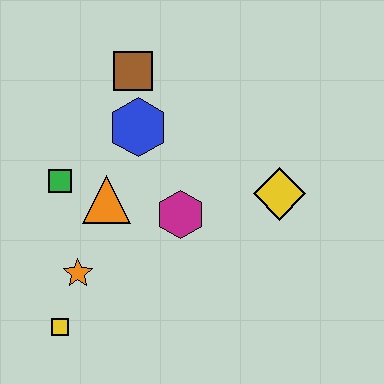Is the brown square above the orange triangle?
Yes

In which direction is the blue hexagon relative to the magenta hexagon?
The blue hexagon is above the magenta hexagon.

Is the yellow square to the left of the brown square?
Yes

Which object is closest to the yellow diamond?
The magenta hexagon is closest to the yellow diamond.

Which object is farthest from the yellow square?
The brown square is farthest from the yellow square.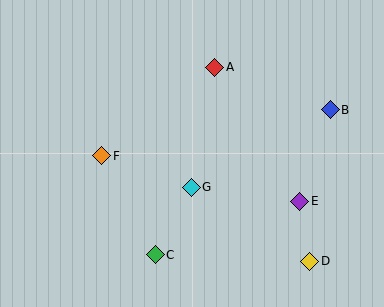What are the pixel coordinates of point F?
Point F is at (102, 156).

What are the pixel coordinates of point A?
Point A is at (215, 67).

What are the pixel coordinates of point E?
Point E is at (300, 201).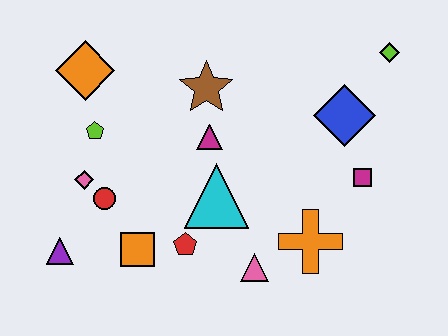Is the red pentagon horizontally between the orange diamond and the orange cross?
Yes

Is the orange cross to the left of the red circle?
No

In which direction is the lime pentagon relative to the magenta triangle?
The lime pentagon is to the left of the magenta triangle.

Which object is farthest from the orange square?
The lime diamond is farthest from the orange square.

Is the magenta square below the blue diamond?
Yes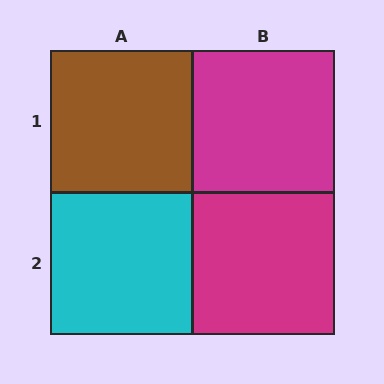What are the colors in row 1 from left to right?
Brown, magenta.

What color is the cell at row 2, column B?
Magenta.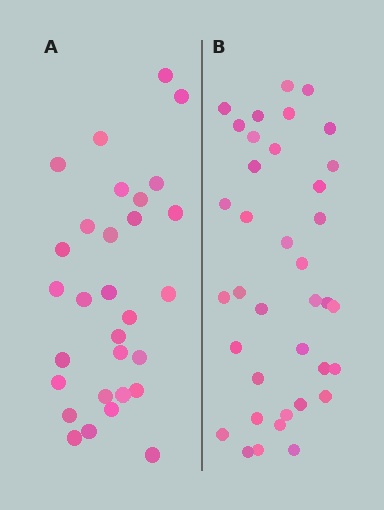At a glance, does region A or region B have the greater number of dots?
Region B (the right region) has more dots.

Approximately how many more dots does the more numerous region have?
Region B has roughly 8 or so more dots than region A.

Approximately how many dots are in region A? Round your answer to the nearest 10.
About 30 dots.